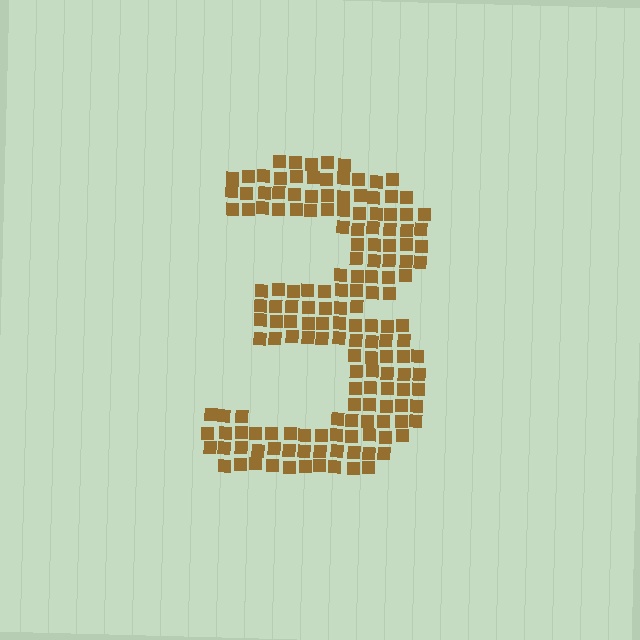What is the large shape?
The large shape is the digit 3.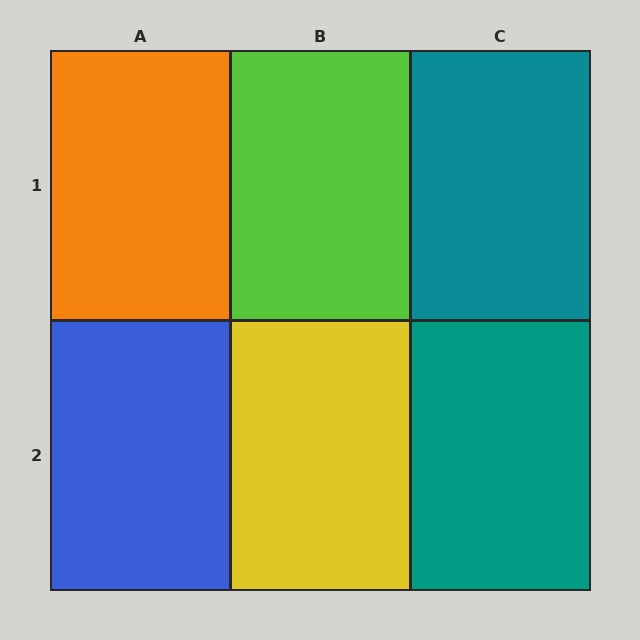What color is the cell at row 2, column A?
Blue.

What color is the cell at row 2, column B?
Yellow.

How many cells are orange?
1 cell is orange.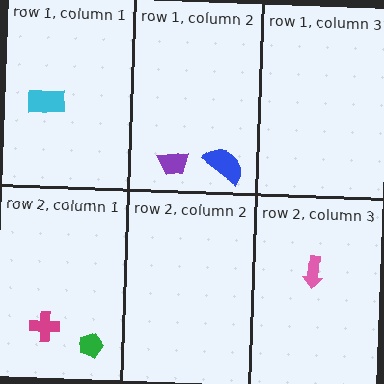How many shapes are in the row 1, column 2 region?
2.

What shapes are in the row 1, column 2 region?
The blue semicircle, the purple trapezoid.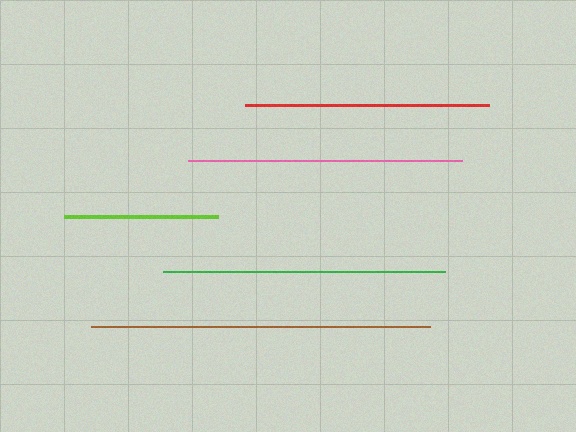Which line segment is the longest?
The brown line is the longest at approximately 339 pixels.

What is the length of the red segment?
The red segment is approximately 243 pixels long.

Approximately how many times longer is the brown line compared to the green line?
The brown line is approximately 1.2 times the length of the green line.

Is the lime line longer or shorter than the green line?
The green line is longer than the lime line.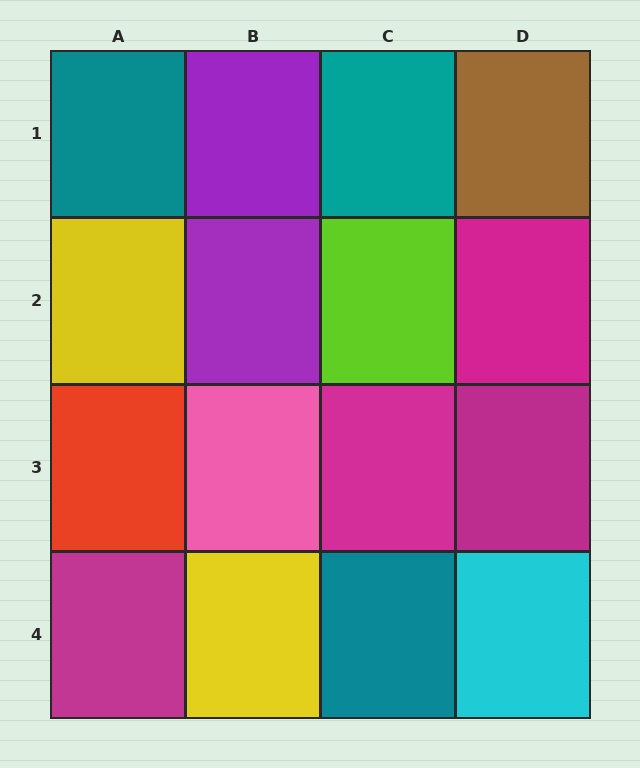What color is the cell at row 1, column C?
Teal.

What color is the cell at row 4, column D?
Cyan.